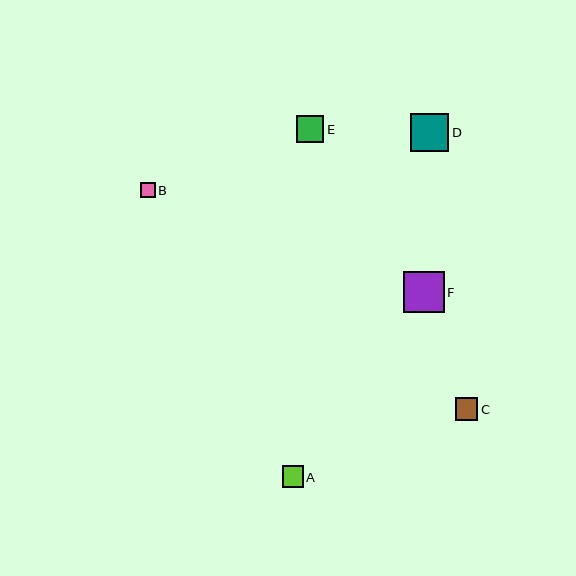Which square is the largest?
Square F is the largest with a size of approximately 41 pixels.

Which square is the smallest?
Square B is the smallest with a size of approximately 15 pixels.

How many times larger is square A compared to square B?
Square A is approximately 1.4 times the size of square B.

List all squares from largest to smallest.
From largest to smallest: F, D, E, C, A, B.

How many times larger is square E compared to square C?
Square E is approximately 1.2 times the size of square C.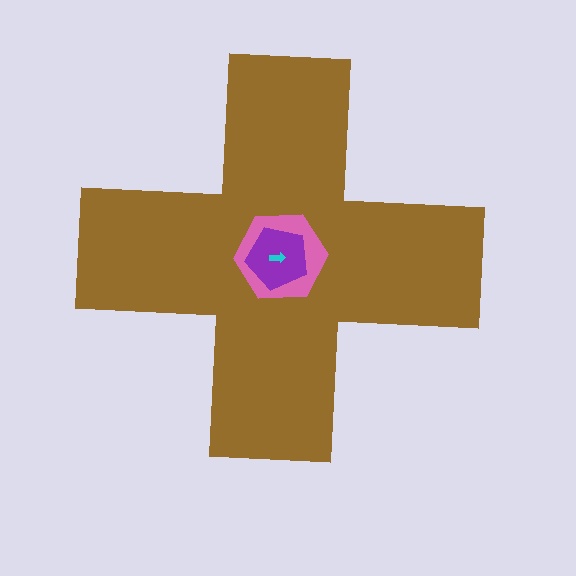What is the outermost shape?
The brown cross.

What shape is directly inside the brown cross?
The pink hexagon.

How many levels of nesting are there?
4.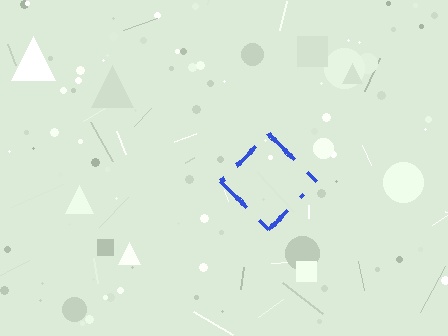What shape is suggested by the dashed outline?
The dashed outline suggests a diamond.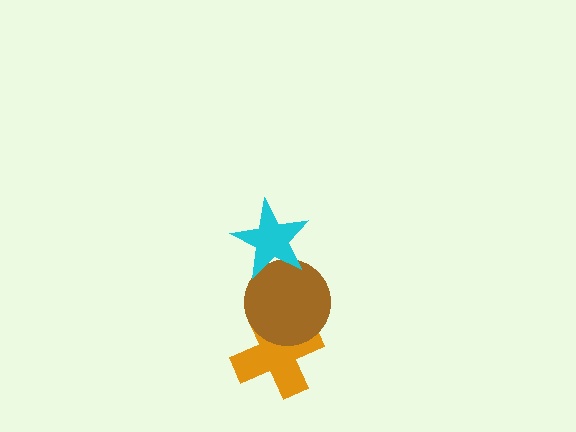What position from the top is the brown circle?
The brown circle is 2nd from the top.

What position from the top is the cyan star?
The cyan star is 1st from the top.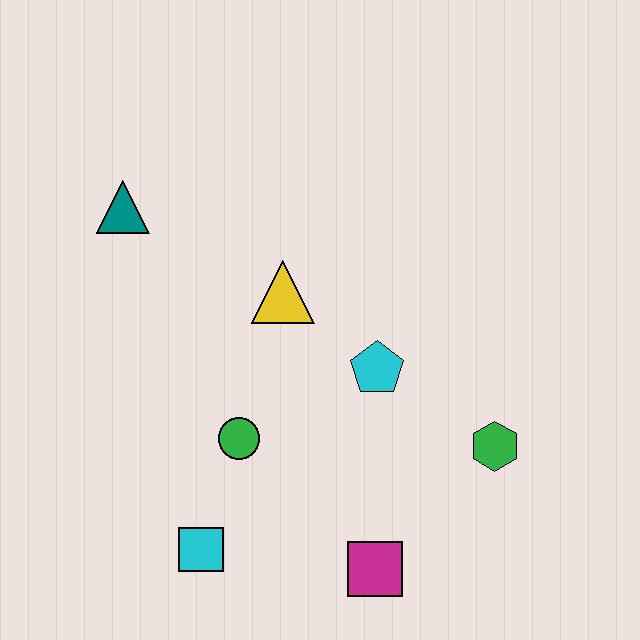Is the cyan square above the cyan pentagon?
No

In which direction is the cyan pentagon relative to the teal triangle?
The cyan pentagon is to the right of the teal triangle.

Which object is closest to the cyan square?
The green circle is closest to the cyan square.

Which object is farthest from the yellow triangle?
The magenta square is farthest from the yellow triangle.